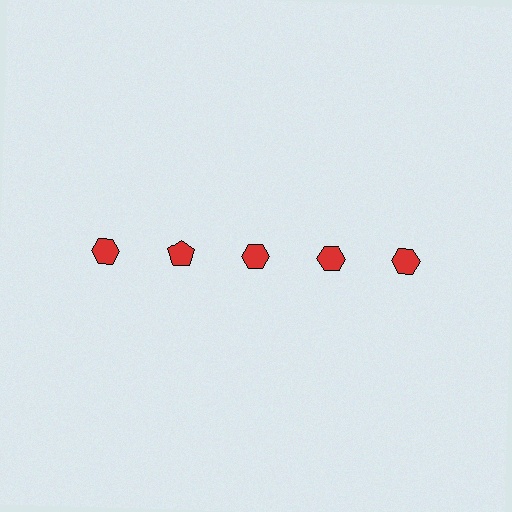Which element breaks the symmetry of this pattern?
The red pentagon in the top row, second from left column breaks the symmetry. All other shapes are red hexagons.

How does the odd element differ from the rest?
It has a different shape: pentagon instead of hexagon.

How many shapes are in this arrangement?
There are 5 shapes arranged in a grid pattern.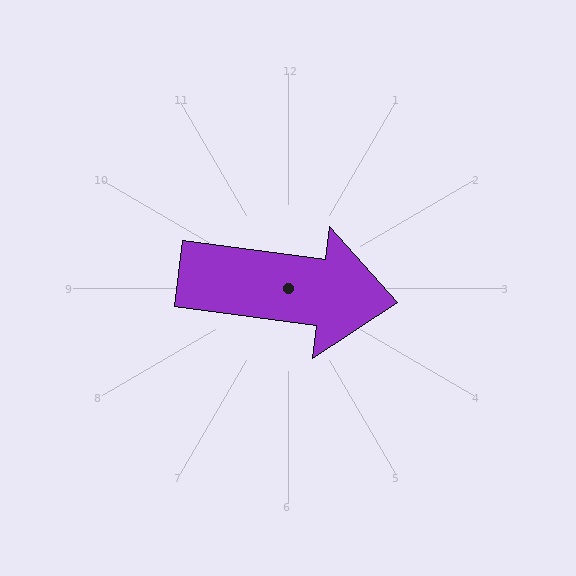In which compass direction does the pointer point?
East.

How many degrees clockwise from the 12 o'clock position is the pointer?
Approximately 98 degrees.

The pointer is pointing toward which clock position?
Roughly 3 o'clock.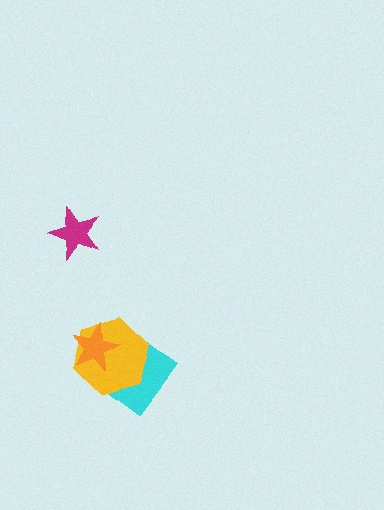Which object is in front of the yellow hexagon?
The orange star is in front of the yellow hexagon.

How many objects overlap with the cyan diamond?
2 objects overlap with the cyan diamond.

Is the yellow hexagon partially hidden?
Yes, it is partially covered by another shape.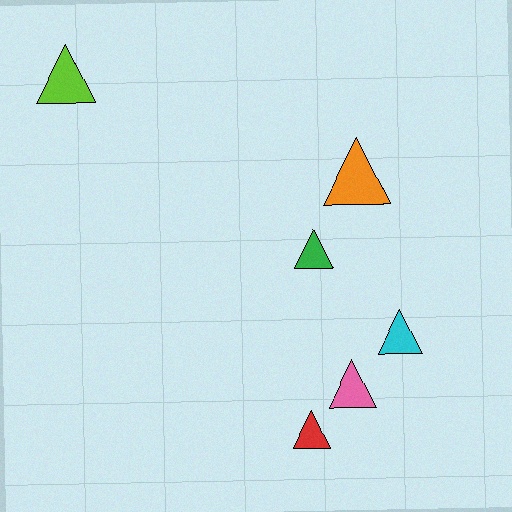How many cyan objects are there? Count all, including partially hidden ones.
There is 1 cyan object.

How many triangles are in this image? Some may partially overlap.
There are 6 triangles.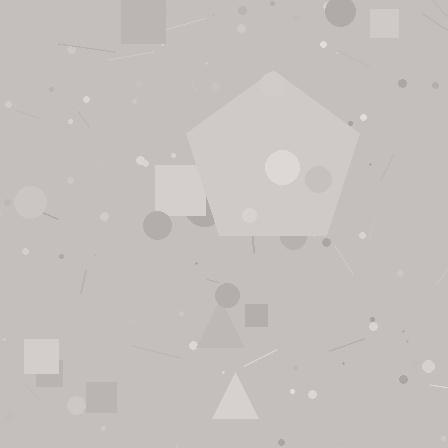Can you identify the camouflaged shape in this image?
The camouflaged shape is a pentagon.